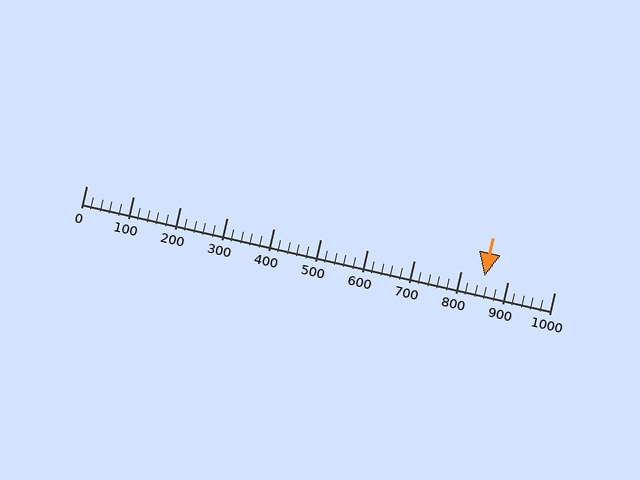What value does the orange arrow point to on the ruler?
The orange arrow points to approximately 852.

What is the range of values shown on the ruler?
The ruler shows values from 0 to 1000.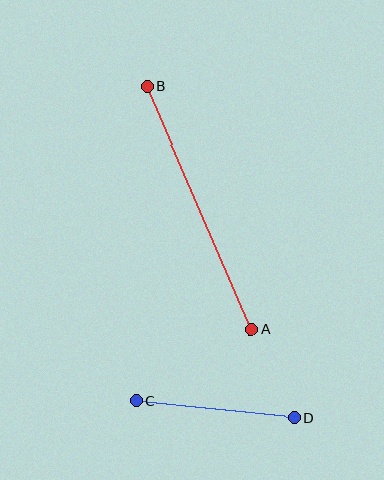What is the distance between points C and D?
The distance is approximately 159 pixels.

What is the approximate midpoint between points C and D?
The midpoint is at approximately (215, 409) pixels.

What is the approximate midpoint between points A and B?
The midpoint is at approximately (199, 208) pixels.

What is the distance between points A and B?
The distance is approximately 265 pixels.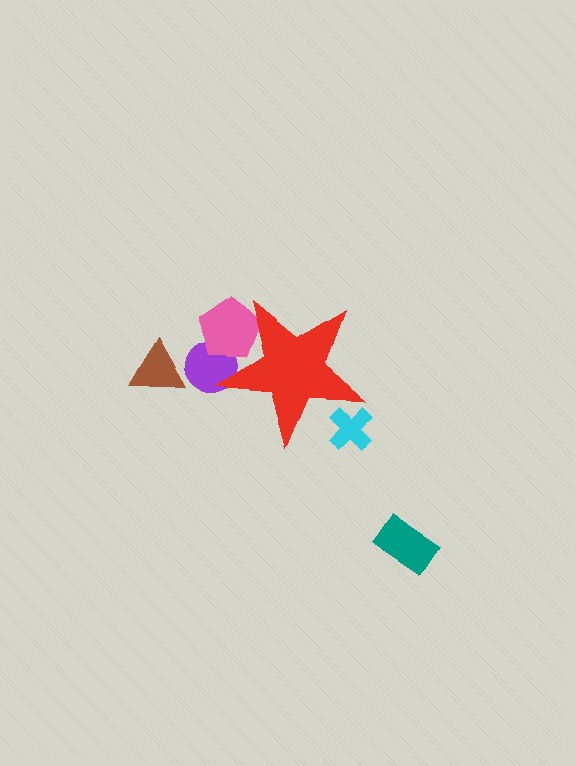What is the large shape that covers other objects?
A red star.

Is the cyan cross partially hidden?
Yes, the cyan cross is partially hidden behind the red star.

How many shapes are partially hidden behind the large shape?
3 shapes are partially hidden.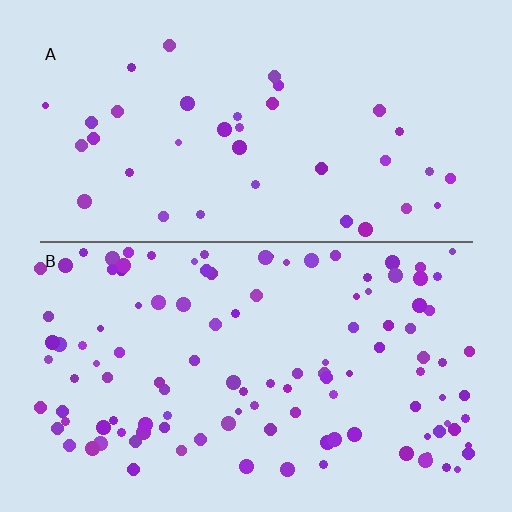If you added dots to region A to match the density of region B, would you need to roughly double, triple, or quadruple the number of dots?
Approximately triple.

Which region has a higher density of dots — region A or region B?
B (the bottom).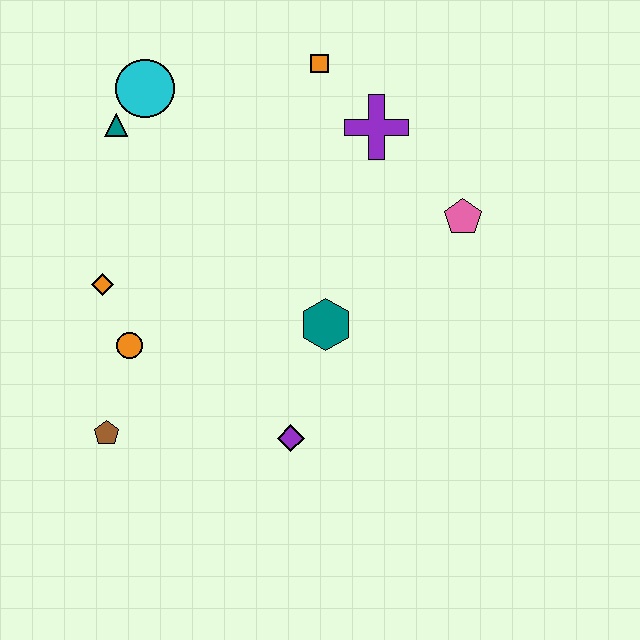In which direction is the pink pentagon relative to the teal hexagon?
The pink pentagon is to the right of the teal hexagon.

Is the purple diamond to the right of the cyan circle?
Yes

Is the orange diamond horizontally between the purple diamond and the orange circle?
No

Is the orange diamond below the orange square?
Yes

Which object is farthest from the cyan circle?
The purple diamond is farthest from the cyan circle.